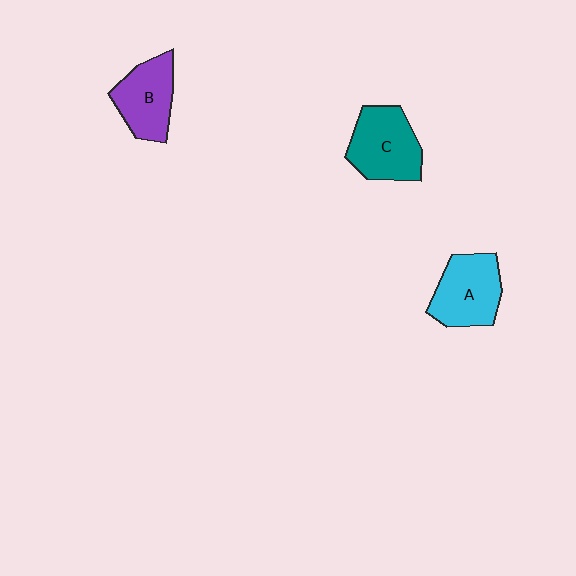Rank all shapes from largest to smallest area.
From largest to smallest: C (teal), A (cyan), B (purple).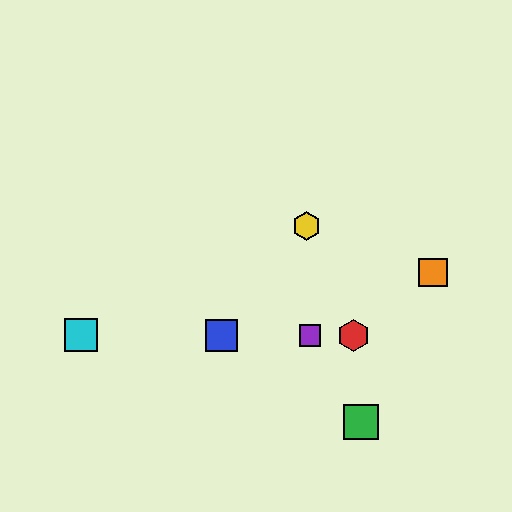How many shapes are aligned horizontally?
4 shapes (the red hexagon, the blue square, the purple square, the cyan square) are aligned horizontally.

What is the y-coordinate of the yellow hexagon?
The yellow hexagon is at y≈226.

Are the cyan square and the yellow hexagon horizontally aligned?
No, the cyan square is at y≈335 and the yellow hexagon is at y≈226.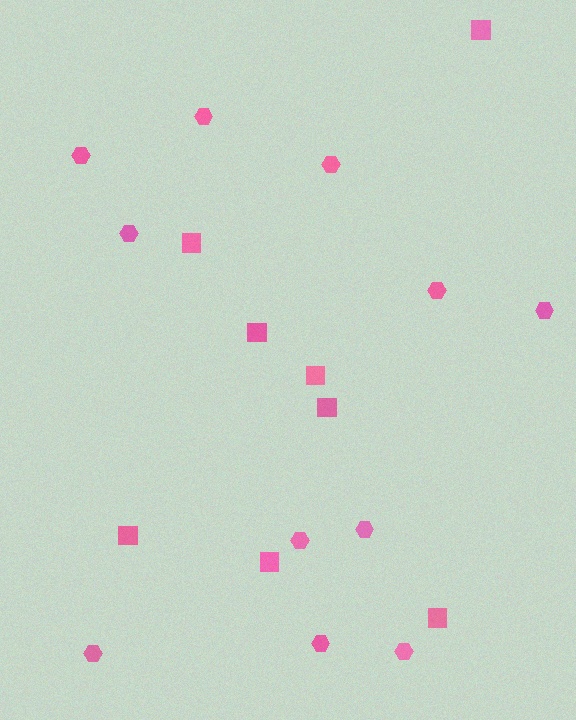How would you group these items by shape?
There are 2 groups: one group of hexagons (11) and one group of squares (8).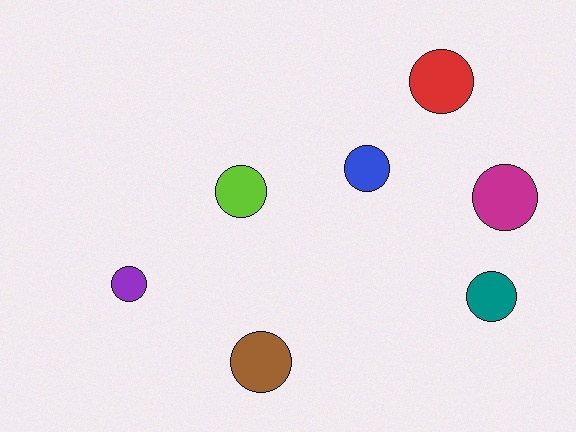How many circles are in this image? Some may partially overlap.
There are 7 circles.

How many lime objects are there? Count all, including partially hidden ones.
There is 1 lime object.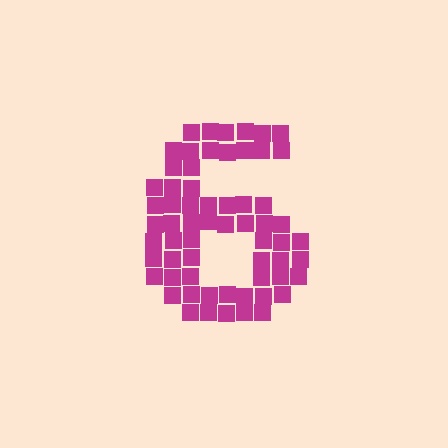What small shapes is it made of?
It is made of small squares.